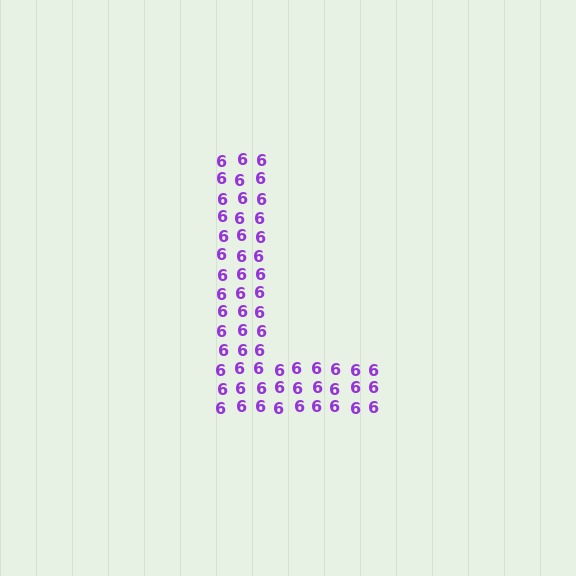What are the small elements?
The small elements are digit 6's.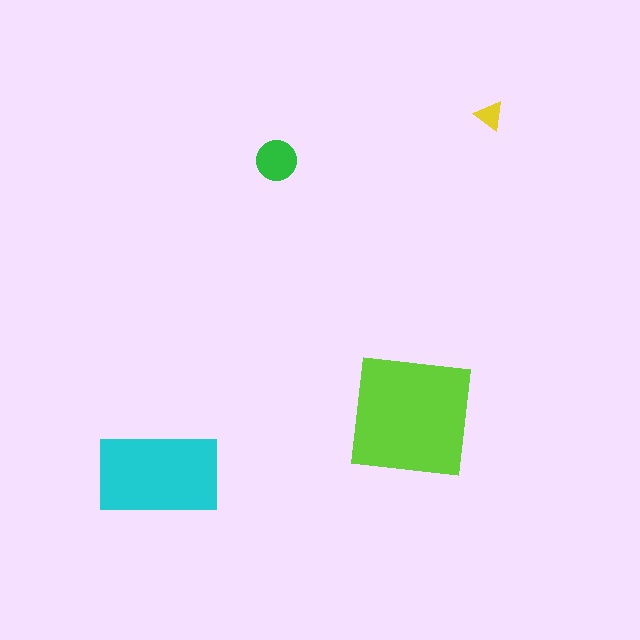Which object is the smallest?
The yellow triangle.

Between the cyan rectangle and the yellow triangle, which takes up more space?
The cyan rectangle.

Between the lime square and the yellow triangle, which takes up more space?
The lime square.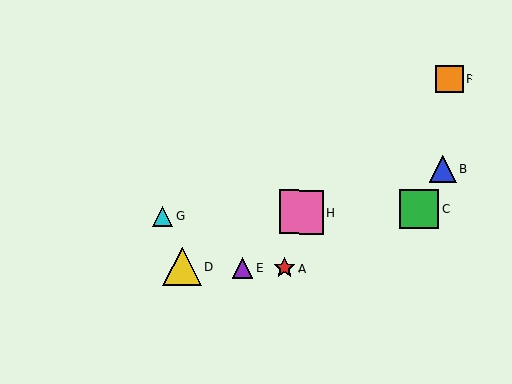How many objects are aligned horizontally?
3 objects (A, D, E) are aligned horizontally.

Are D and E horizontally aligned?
Yes, both are at y≈267.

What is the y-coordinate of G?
Object G is at y≈216.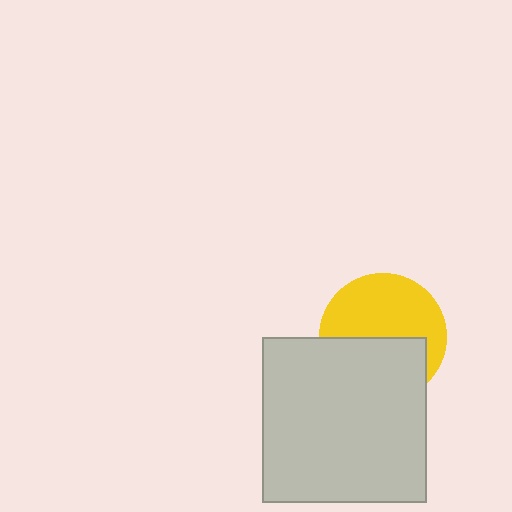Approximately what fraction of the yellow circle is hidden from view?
Roughly 45% of the yellow circle is hidden behind the light gray square.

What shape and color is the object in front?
The object in front is a light gray square.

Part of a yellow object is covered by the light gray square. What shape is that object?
It is a circle.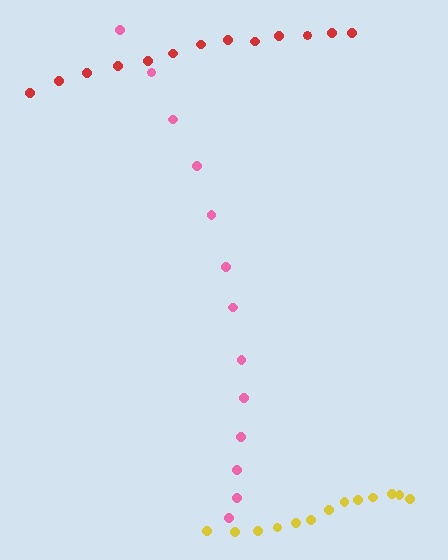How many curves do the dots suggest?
There are 3 distinct paths.